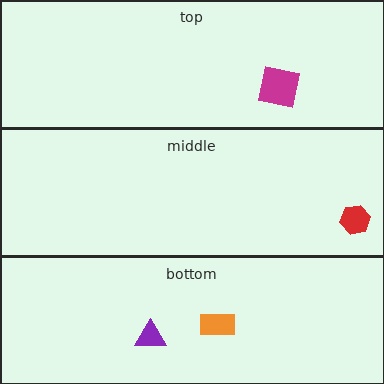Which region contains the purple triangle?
The bottom region.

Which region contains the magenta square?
The top region.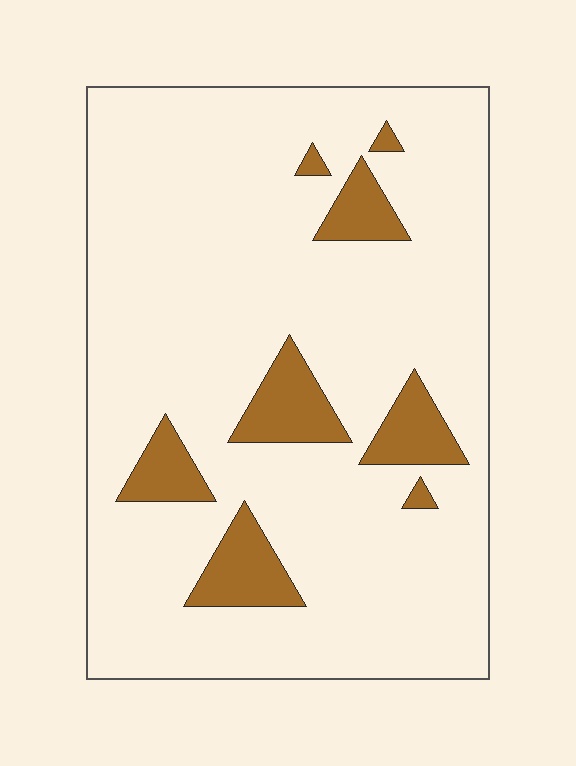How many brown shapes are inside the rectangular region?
8.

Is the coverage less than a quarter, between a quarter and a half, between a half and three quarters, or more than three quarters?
Less than a quarter.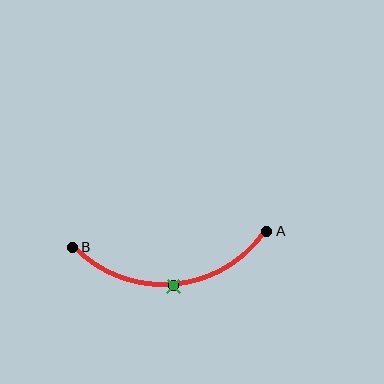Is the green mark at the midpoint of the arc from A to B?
Yes. The green mark lies on the arc at equal arc-length from both A and B — it is the arc midpoint.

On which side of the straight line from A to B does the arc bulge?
The arc bulges below the straight line connecting A and B.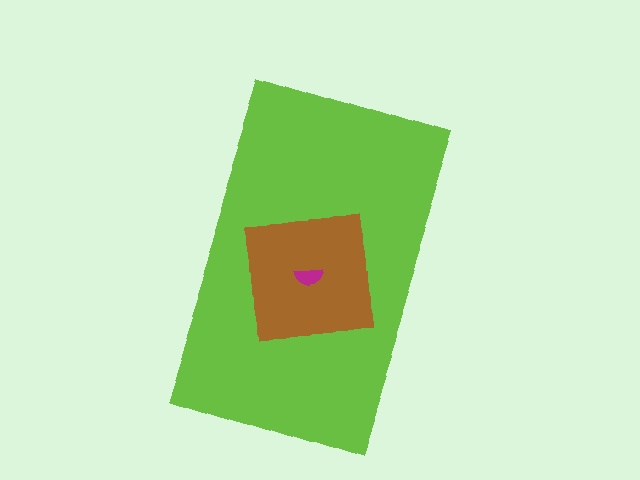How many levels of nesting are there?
3.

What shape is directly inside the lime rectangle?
The brown square.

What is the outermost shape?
The lime rectangle.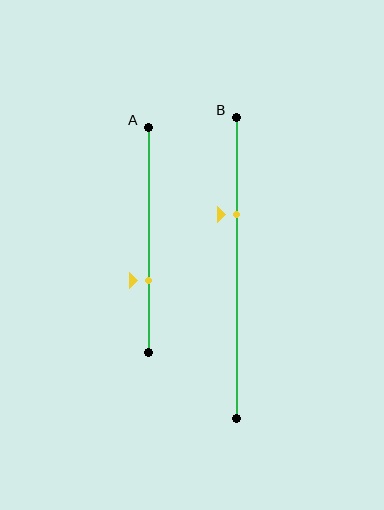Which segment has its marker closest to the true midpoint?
Segment B has its marker closest to the true midpoint.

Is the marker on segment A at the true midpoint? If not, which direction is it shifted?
No, the marker on segment A is shifted downward by about 18% of the segment length.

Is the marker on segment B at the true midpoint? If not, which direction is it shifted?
No, the marker on segment B is shifted upward by about 18% of the segment length.